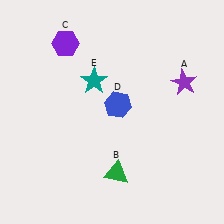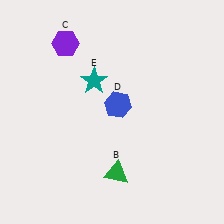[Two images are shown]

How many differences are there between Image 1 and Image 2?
There is 1 difference between the two images.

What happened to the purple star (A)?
The purple star (A) was removed in Image 2. It was in the top-right area of Image 1.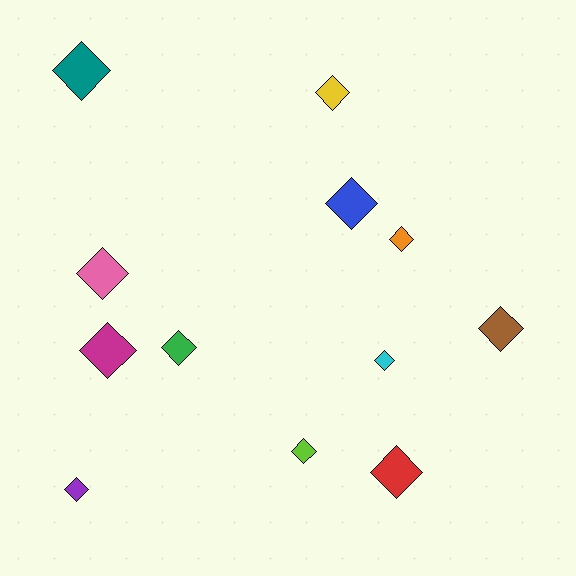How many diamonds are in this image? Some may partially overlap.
There are 12 diamonds.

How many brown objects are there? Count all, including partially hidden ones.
There is 1 brown object.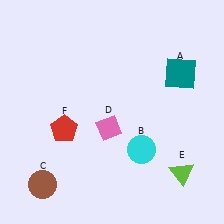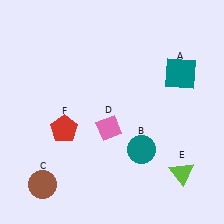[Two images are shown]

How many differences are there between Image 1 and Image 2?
There is 1 difference between the two images.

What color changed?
The circle (B) changed from cyan in Image 1 to teal in Image 2.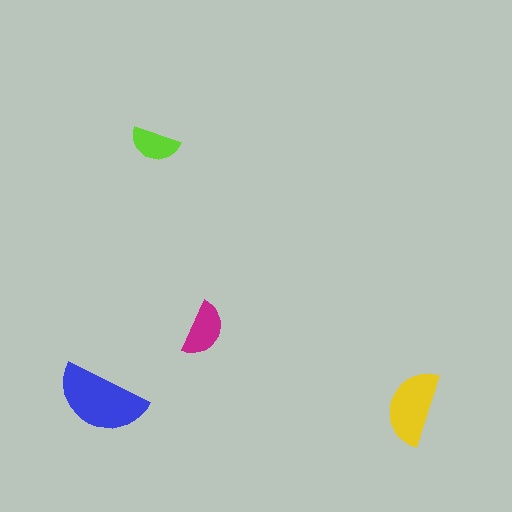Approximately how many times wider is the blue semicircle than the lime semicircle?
About 2 times wider.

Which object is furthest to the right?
The yellow semicircle is rightmost.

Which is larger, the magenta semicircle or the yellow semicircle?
The yellow one.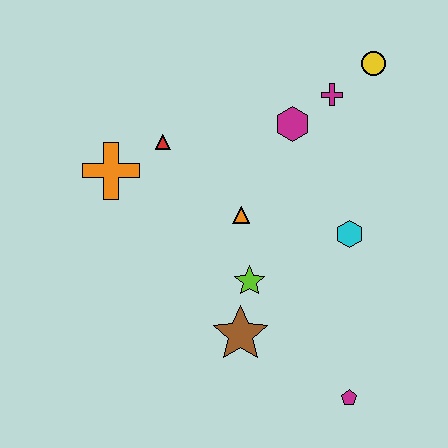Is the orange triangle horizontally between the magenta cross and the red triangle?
Yes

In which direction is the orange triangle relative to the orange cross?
The orange triangle is to the right of the orange cross.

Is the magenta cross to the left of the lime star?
No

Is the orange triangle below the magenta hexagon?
Yes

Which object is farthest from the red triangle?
The magenta pentagon is farthest from the red triangle.